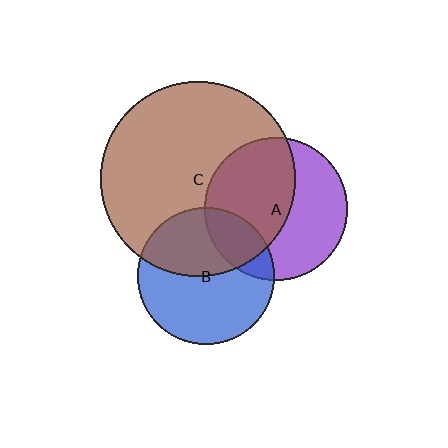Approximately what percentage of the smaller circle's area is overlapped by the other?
Approximately 45%.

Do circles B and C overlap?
Yes.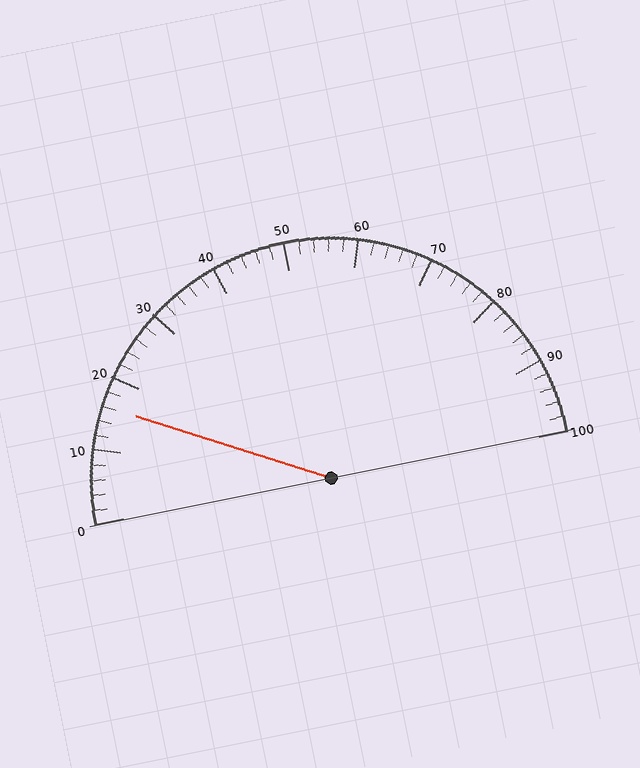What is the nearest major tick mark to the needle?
The nearest major tick mark is 20.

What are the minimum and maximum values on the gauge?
The gauge ranges from 0 to 100.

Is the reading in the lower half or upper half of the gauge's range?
The reading is in the lower half of the range (0 to 100).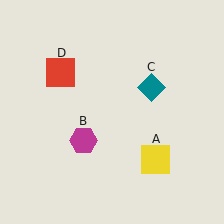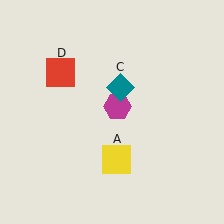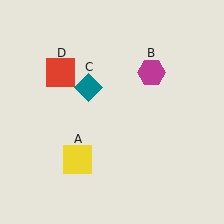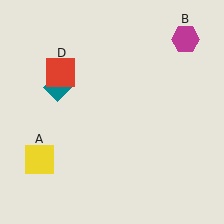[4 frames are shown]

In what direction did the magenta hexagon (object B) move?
The magenta hexagon (object B) moved up and to the right.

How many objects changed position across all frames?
3 objects changed position: yellow square (object A), magenta hexagon (object B), teal diamond (object C).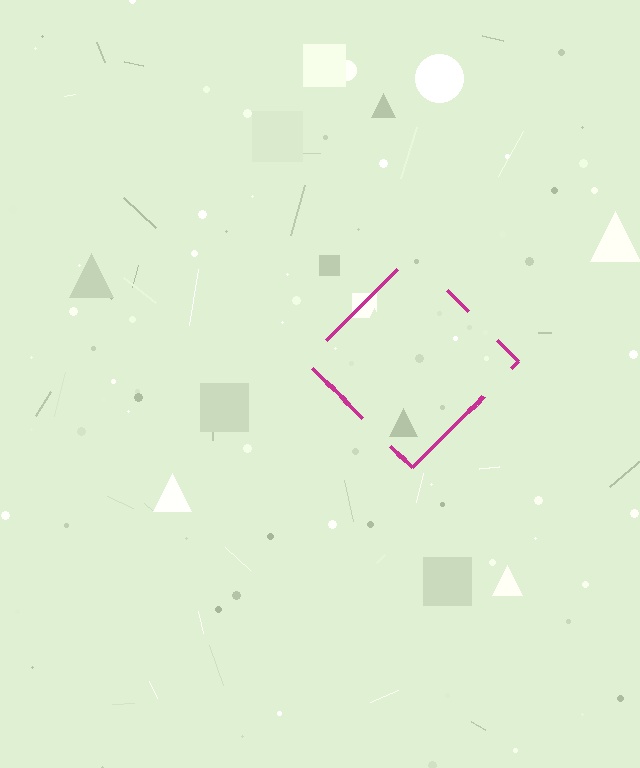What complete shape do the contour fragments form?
The contour fragments form a diamond.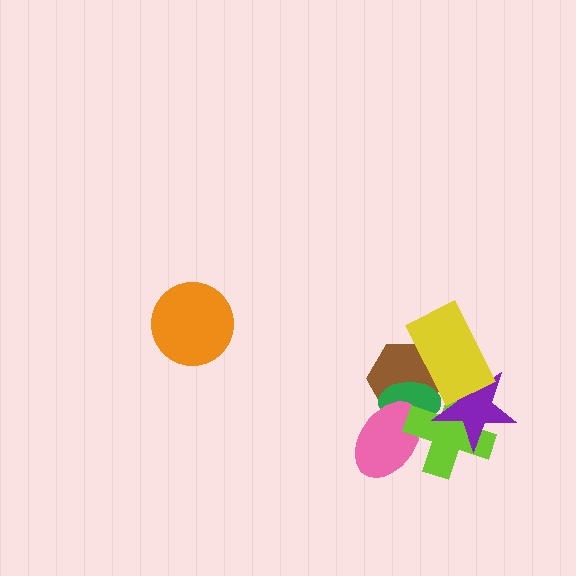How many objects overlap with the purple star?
4 objects overlap with the purple star.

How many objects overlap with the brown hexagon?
5 objects overlap with the brown hexagon.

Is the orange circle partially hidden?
No, no other shape covers it.